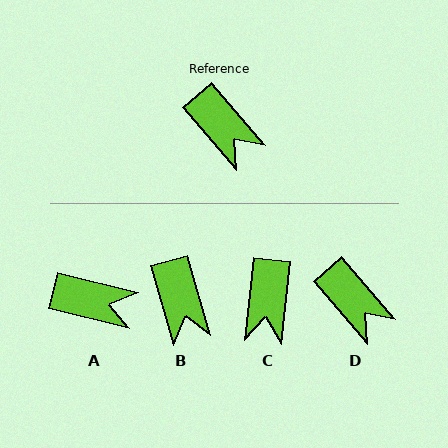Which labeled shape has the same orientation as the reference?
D.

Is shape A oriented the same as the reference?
No, it is off by about 36 degrees.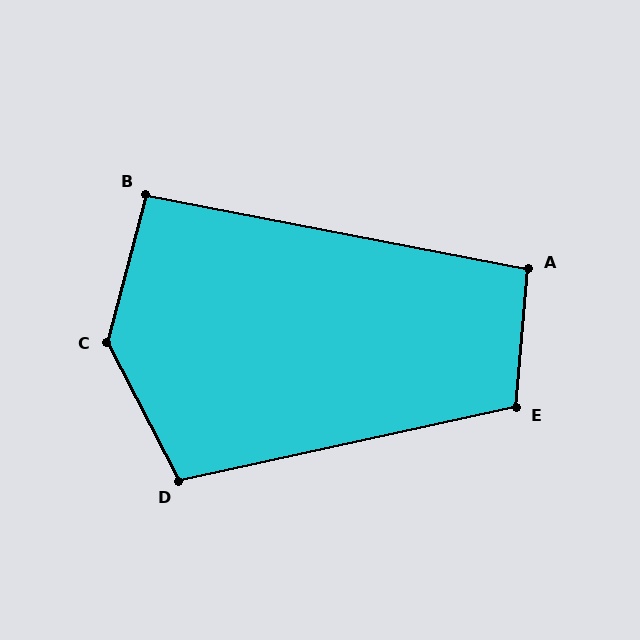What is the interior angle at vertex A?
Approximately 96 degrees (obtuse).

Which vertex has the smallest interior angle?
B, at approximately 94 degrees.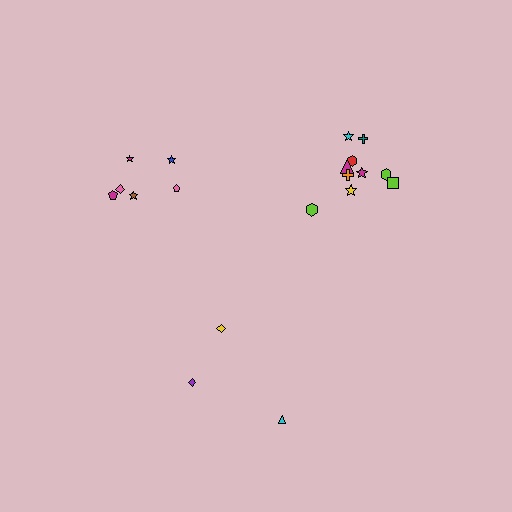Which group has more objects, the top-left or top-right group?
The top-right group.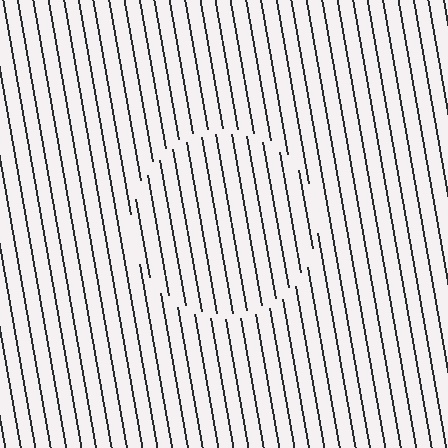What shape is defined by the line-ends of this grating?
An illusory circle. The interior of the shape contains the same grating, shifted by half a period — the contour is defined by the phase discontinuity where line-ends from the inner and outer gratings abut.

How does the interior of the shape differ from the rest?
The interior of the shape contains the same grating, shifted by half a period — the contour is defined by the phase discontinuity where line-ends from the inner and outer gratings abut.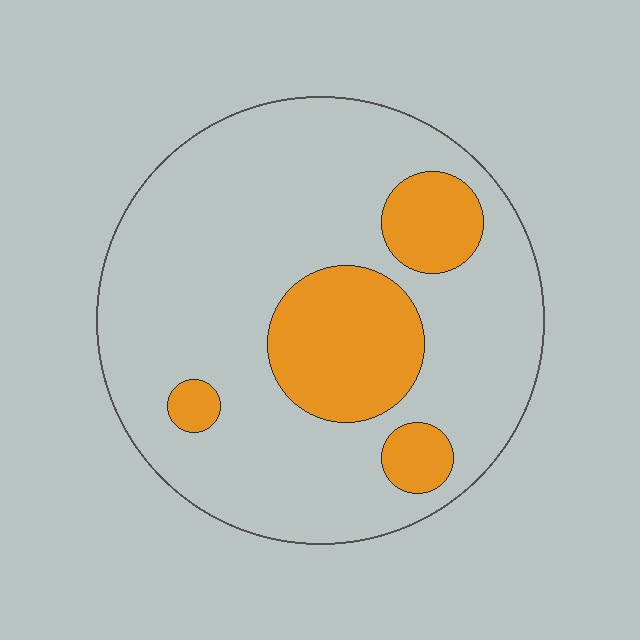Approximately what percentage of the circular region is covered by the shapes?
Approximately 20%.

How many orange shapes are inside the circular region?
4.